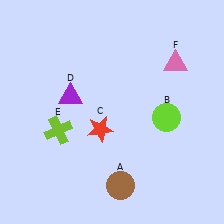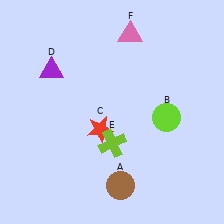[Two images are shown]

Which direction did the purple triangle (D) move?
The purple triangle (D) moved up.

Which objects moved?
The objects that moved are: the purple triangle (D), the lime cross (E), the pink triangle (F).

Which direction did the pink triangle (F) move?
The pink triangle (F) moved left.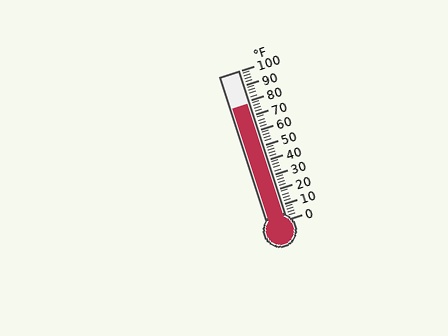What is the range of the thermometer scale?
The thermometer scale ranges from 0°F to 100°F.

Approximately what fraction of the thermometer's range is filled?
The thermometer is filled to approximately 80% of its range.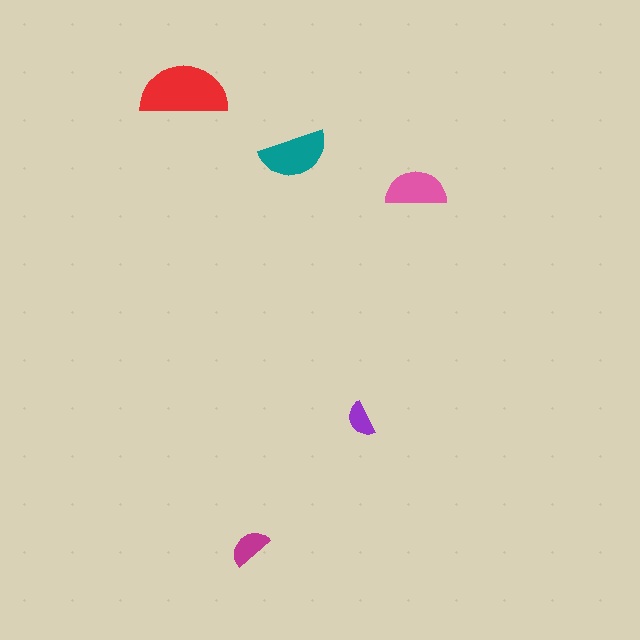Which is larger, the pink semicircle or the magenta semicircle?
The pink one.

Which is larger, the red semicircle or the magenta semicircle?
The red one.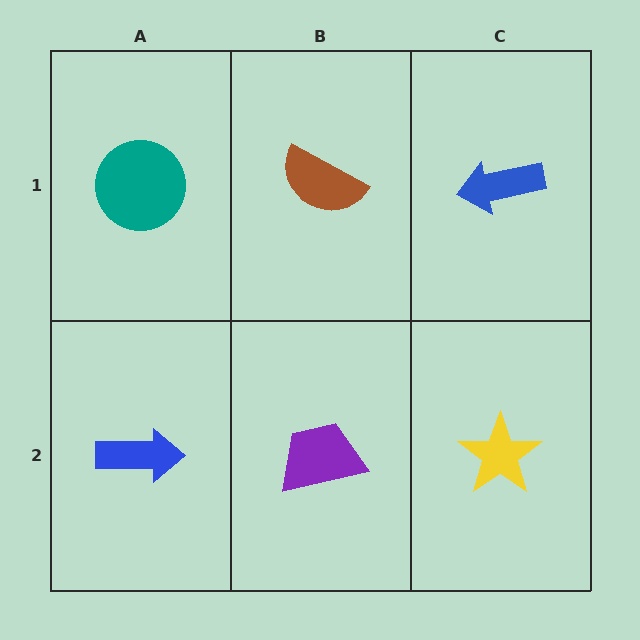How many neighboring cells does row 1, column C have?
2.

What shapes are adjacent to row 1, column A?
A blue arrow (row 2, column A), a brown semicircle (row 1, column B).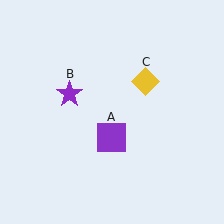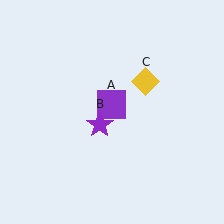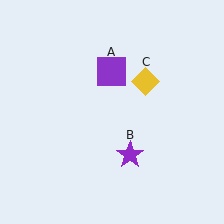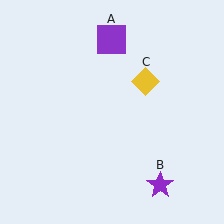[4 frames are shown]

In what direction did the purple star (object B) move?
The purple star (object B) moved down and to the right.